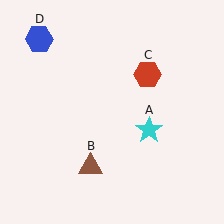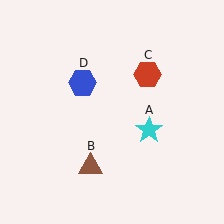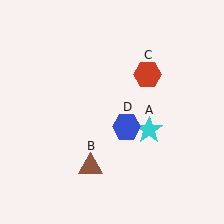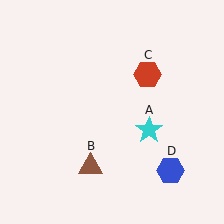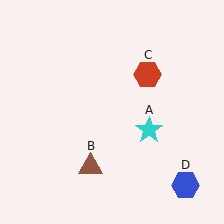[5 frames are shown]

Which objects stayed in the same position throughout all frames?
Cyan star (object A) and brown triangle (object B) and red hexagon (object C) remained stationary.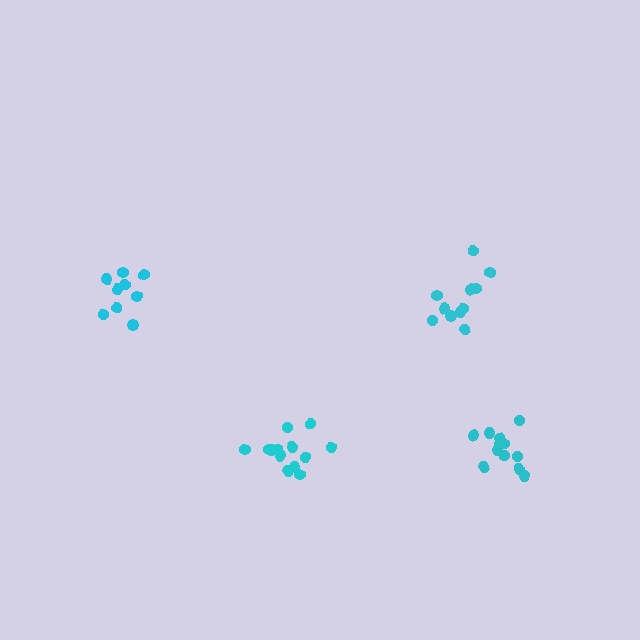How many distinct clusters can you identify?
There are 4 distinct clusters.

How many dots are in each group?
Group 1: 13 dots, Group 2: 12 dots, Group 3: 11 dots, Group 4: 9 dots (45 total).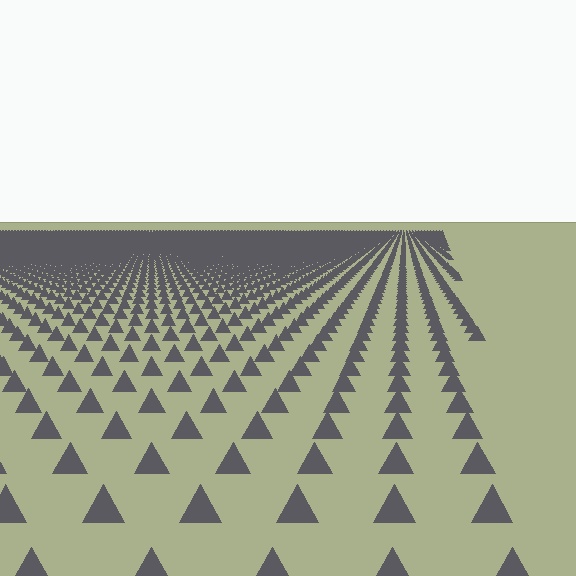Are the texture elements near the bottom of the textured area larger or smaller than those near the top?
Larger. Near the bottom, elements are closer to the viewer and appear at a bigger on-screen size.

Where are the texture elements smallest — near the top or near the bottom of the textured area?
Near the top.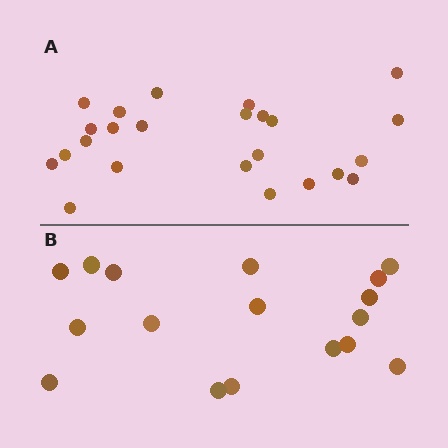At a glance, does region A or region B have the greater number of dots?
Region A (the top region) has more dots.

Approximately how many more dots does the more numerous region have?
Region A has roughly 8 or so more dots than region B.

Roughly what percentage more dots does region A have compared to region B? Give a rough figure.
About 40% more.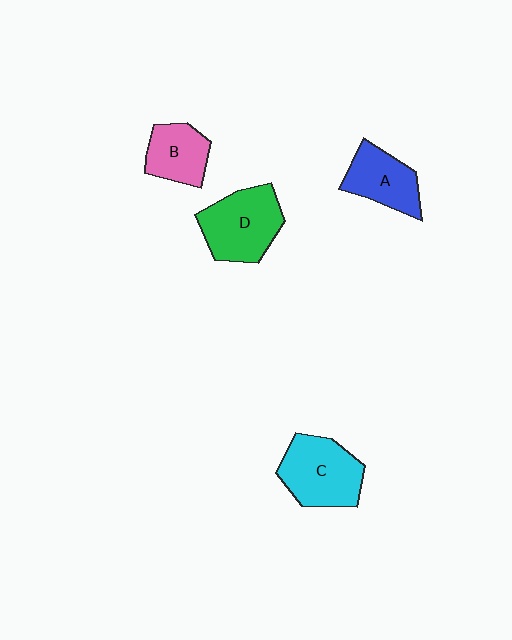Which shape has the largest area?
Shape D (green).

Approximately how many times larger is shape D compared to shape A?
Approximately 1.3 times.